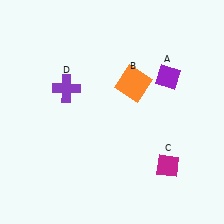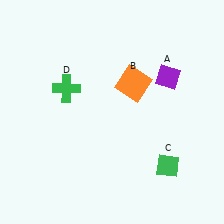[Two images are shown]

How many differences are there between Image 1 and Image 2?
There are 2 differences between the two images.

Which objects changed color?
C changed from magenta to green. D changed from purple to green.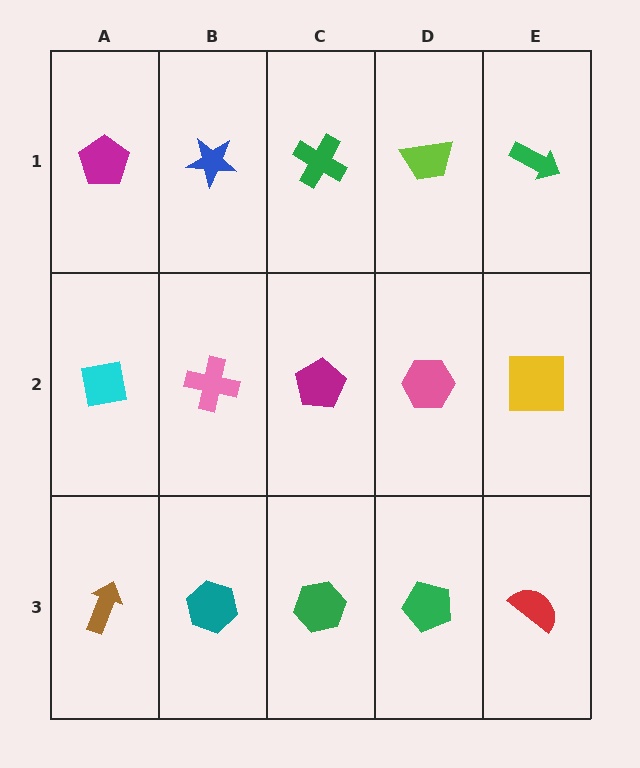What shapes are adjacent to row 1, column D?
A pink hexagon (row 2, column D), a green cross (row 1, column C), a green arrow (row 1, column E).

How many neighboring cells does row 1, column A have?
2.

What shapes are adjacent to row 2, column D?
A lime trapezoid (row 1, column D), a green pentagon (row 3, column D), a magenta pentagon (row 2, column C), a yellow square (row 2, column E).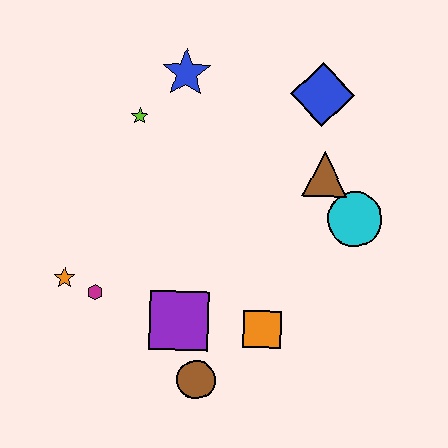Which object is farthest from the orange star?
The blue diamond is farthest from the orange star.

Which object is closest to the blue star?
The lime star is closest to the blue star.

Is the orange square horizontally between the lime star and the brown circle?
No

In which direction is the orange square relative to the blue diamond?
The orange square is below the blue diamond.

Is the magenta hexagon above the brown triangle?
No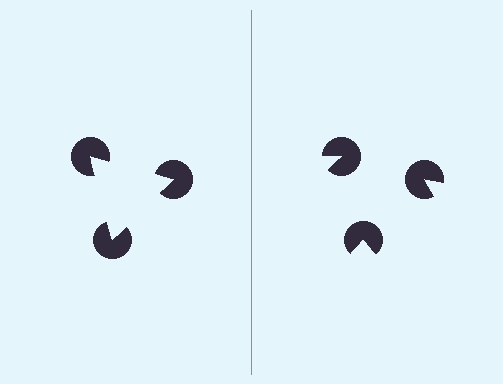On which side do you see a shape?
An illusory triangle appears on the left side. On the right side the wedge cuts are rotated, so no coherent shape forms.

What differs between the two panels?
The pac-man discs are positioned identically on both sides; only the wedge orientations differ. On the left they align to a triangle; on the right they are misaligned.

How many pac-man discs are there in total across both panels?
6 — 3 on each side.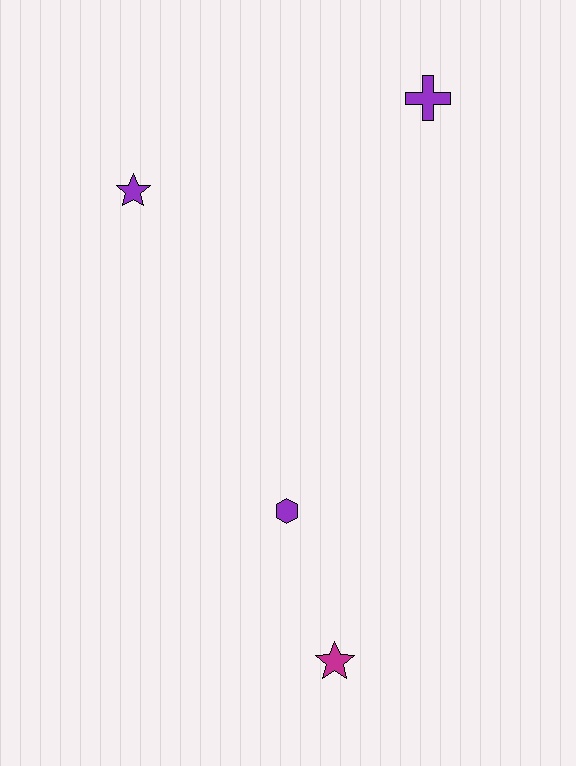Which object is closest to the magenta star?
The purple hexagon is closest to the magenta star.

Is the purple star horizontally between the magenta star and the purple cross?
No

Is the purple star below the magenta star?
No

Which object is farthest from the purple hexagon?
The purple cross is farthest from the purple hexagon.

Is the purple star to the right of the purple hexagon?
No